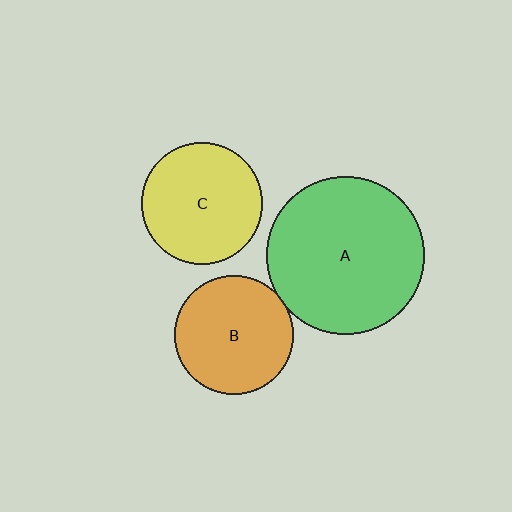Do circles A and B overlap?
Yes.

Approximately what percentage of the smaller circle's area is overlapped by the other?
Approximately 5%.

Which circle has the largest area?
Circle A (green).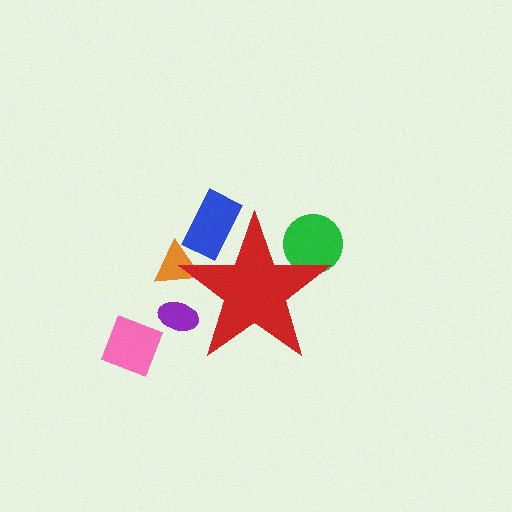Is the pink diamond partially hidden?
No, the pink diamond is fully visible.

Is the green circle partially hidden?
Yes, the green circle is partially hidden behind the red star.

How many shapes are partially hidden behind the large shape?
4 shapes are partially hidden.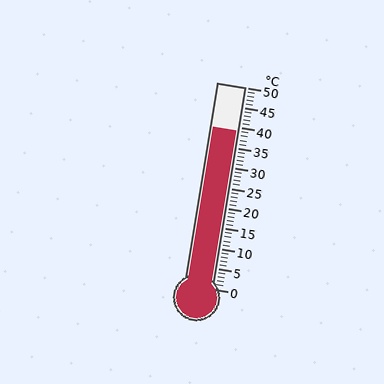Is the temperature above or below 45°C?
The temperature is below 45°C.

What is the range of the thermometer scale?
The thermometer scale ranges from 0°C to 50°C.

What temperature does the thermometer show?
The thermometer shows approximately 39°C.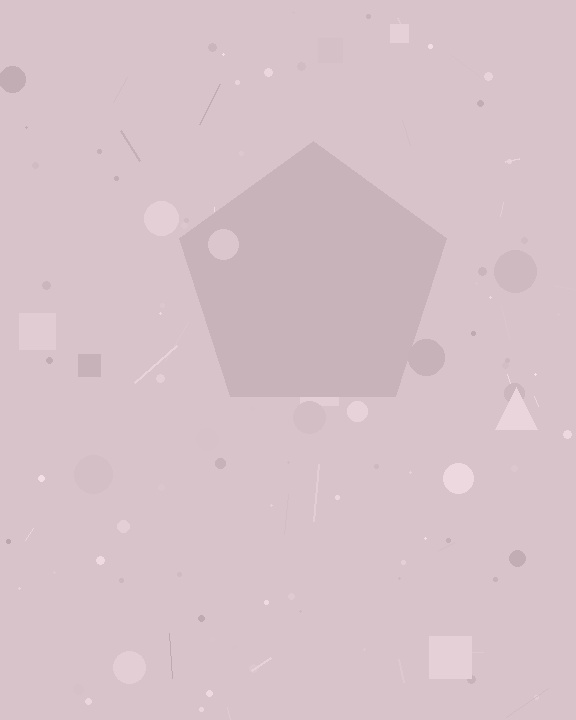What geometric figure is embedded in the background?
A pentagon is embedded in the background.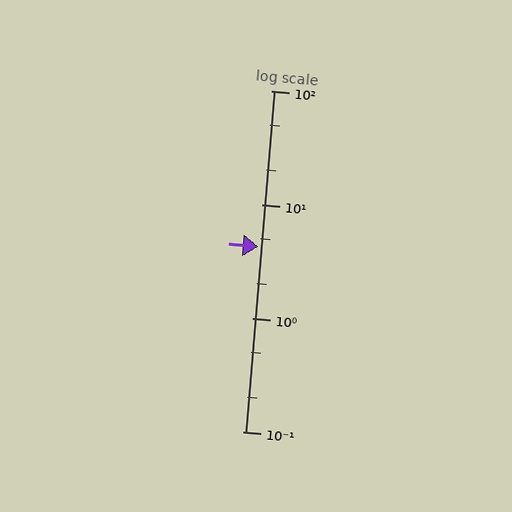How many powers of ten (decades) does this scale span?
The scale spans 3 decades, from 0.1 to 100.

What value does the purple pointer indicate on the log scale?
The pointer indicates approximately 4.2.